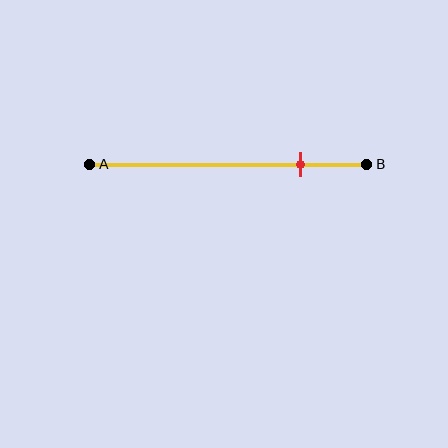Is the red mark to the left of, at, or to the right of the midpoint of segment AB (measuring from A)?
The red mark is to the right of the midpoint of segment AB.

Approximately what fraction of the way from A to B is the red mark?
The red mark is approximately 75% of the way from A to B.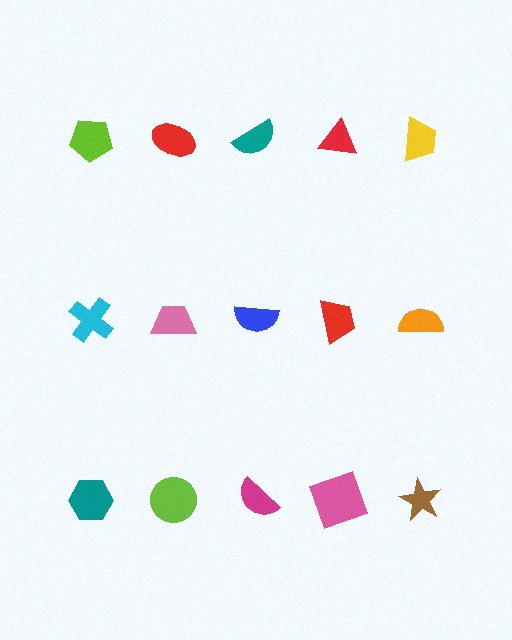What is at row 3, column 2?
A lime circle.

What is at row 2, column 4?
A red trapezoid.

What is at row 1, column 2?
A red ellipse.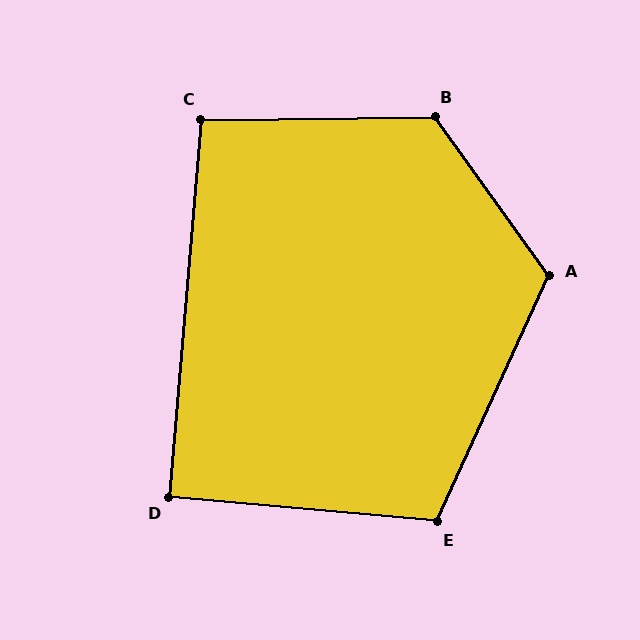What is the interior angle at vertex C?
Approximately 95 degrees (obtuse).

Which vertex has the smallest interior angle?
D, at approximately 90 degrees.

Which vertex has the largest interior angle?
B, at approximately 125 degrees.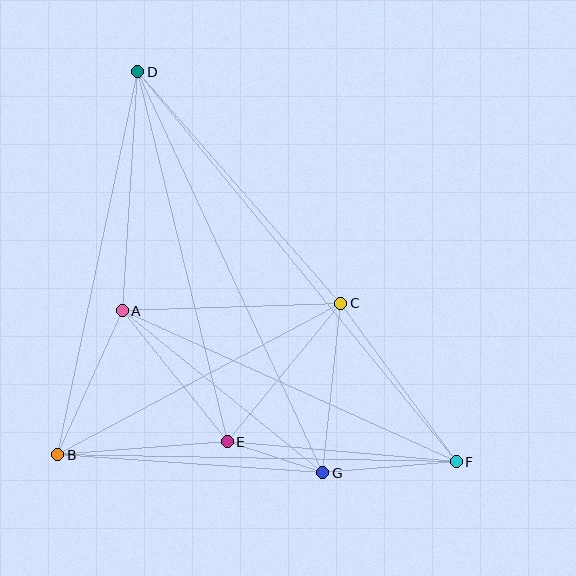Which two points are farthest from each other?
Points D and F are farthest from each other.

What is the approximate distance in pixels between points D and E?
The distance between D and E is approximately 381 pixels.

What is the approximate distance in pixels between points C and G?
The distance between C and G is approximately 170 pixels.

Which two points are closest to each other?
Points E and G are closest to each other.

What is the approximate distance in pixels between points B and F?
The distance between B and F is approximately 399 pixels.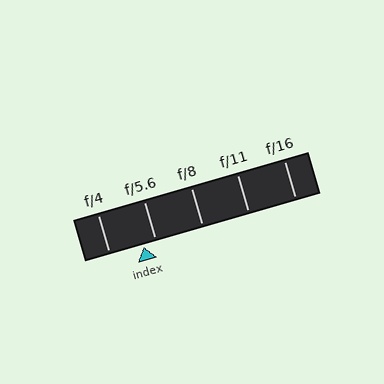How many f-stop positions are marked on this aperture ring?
There are 5 f-stop positions marked.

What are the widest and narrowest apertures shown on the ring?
The widest aperture shown is f/4 and the narrowest is f/16.